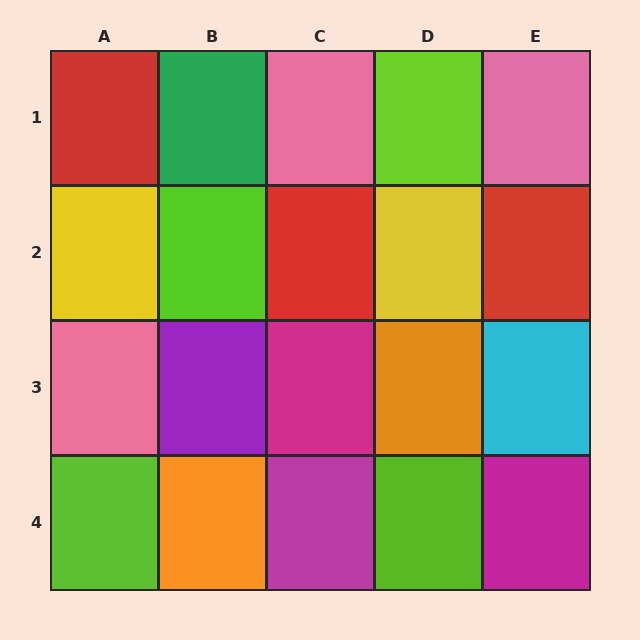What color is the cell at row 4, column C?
Magenta.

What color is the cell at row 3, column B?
Purple.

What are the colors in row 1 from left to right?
Red, green, pink, lime, pink.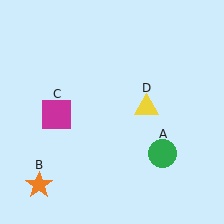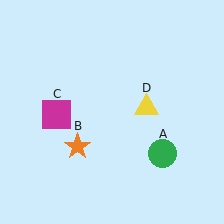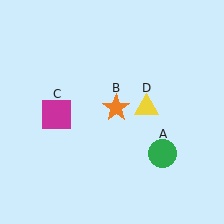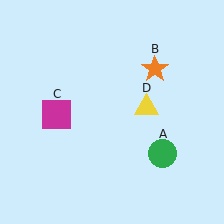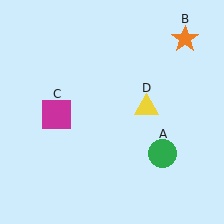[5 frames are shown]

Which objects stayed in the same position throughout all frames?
Green circle (object A) and magenta square (object C) and yellow triangle (object D) remained stationary.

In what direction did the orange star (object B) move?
The orange star (object B) moved up and to the right.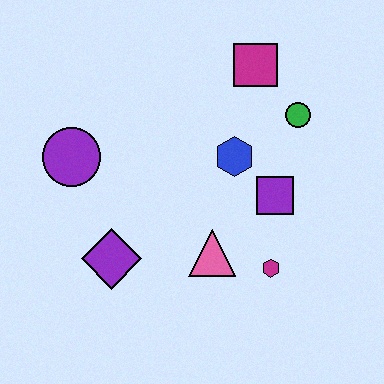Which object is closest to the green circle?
The magenta square is closest to the green circle.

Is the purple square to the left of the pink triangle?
No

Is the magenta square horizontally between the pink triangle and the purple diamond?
No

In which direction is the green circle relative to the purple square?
The green circle is above the purple square.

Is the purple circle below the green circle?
Yes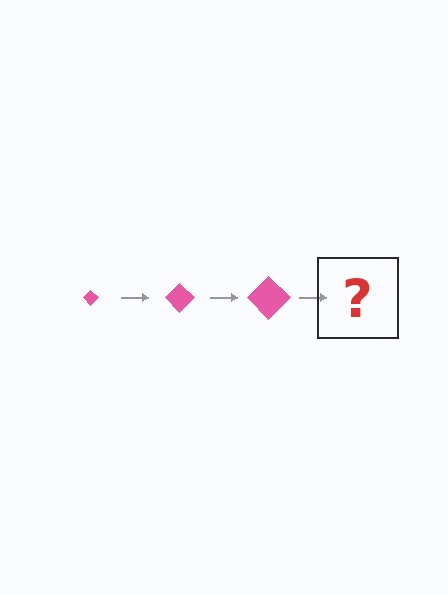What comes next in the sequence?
The next element should be a pink diamond, larger than the previous one.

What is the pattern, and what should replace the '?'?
The pattern is that the diamond gets progressively larger each step. The '?' should be a pink diamond, larger than the previous one.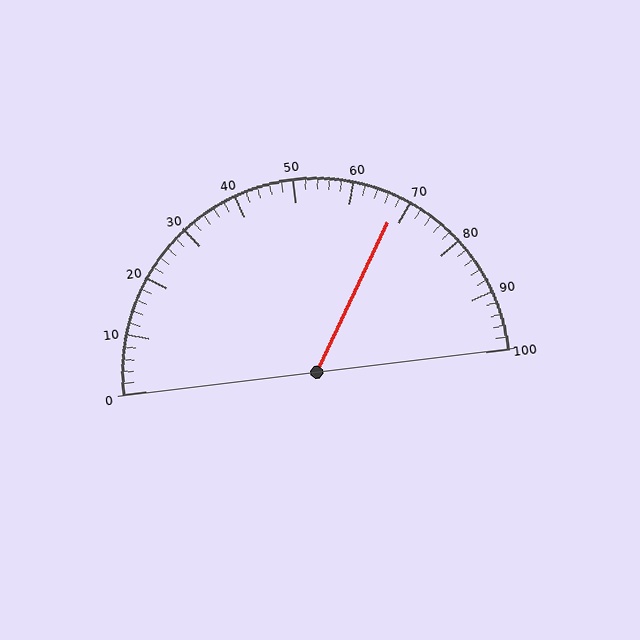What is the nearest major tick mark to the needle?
The nearest major tick mark is 70.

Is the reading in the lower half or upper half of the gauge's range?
The reading is in the upper half of the range (0 to 100).